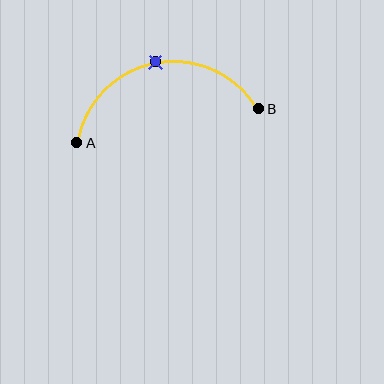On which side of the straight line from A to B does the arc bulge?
The arc bulges above the straight line connecting A and B.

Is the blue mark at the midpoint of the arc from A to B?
Yes. The blue mark lies on the arc at equal arc-length from both A and B — it is the arc midpoint.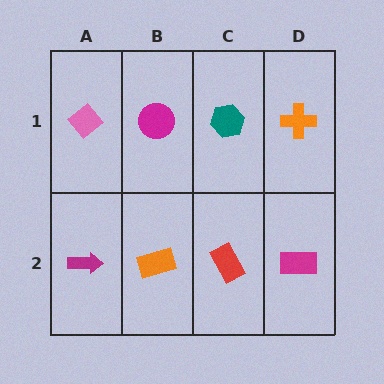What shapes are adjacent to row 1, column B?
An orange rectangle (row 2, column B), a pink diamond (row 1, column A), a teal hexagon (row 1, column C).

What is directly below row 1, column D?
A magenta rectangle.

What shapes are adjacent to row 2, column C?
A teal hexagon (row 1, column C), an orange rectangle (row 2, column B), a magenta rectangle (row 2, column D).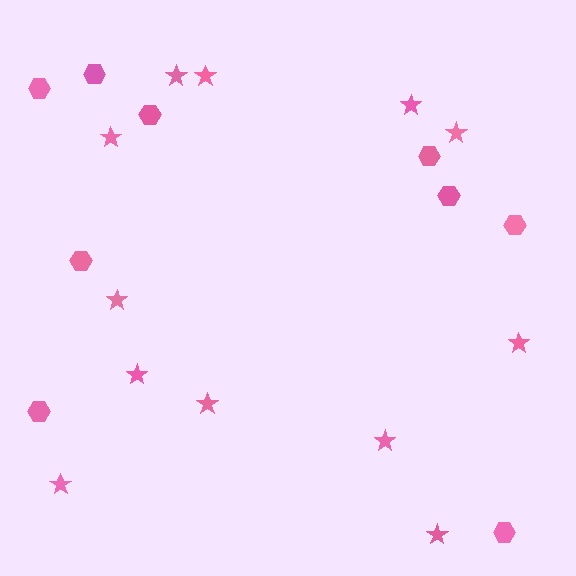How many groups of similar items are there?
There are 2 groups: one group of stars (12) and one group of hexagons (9).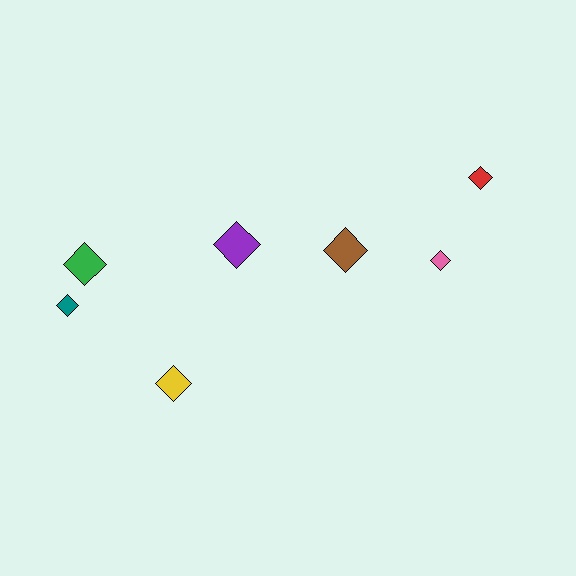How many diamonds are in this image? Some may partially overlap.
There are 7 diamonds.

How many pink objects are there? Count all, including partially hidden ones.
There is 1 pink object.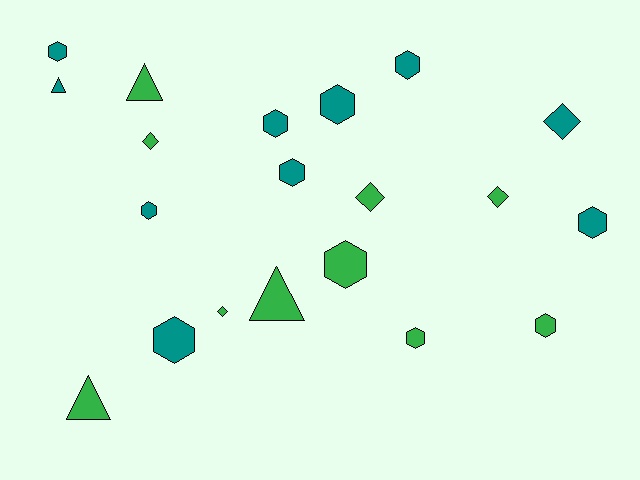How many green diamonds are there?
There are 4 green diamonds.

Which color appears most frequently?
Green, with 10 objects.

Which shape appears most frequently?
Hexagon, with 11 objects.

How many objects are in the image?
There are 20 objects.